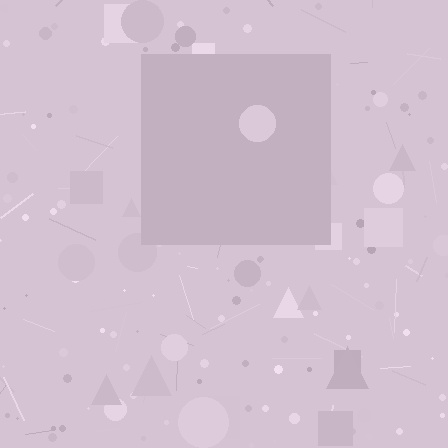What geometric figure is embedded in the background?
A square is embedded in the background.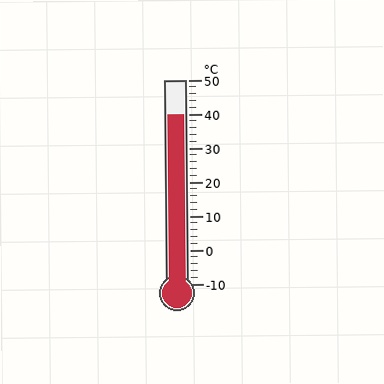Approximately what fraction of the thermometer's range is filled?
The thermometer is filled to approximately 85% of its range.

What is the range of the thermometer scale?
The thermometer scale ranges from -10°C to 50°C.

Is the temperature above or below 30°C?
The temperature is above 30°C.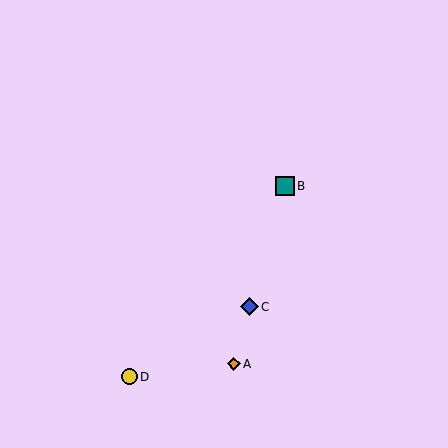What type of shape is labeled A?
Shape A is an orange diamond.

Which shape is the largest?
The teal square (labeled B) is the largest.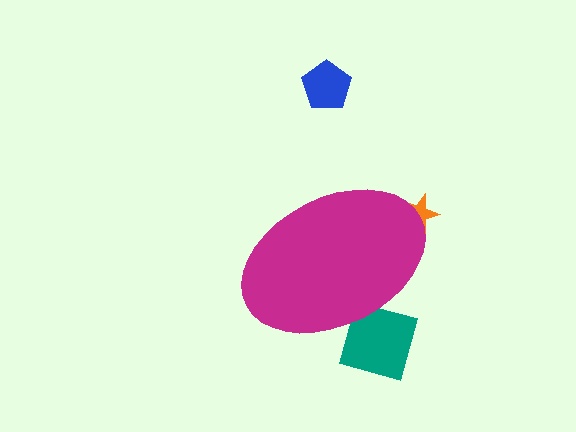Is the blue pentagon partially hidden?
No, the blue pentagon is fully visible.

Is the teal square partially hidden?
Yes, the teal square is partially hidden behind the magenta ellipse.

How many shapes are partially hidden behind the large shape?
2 shapes are partially hidden.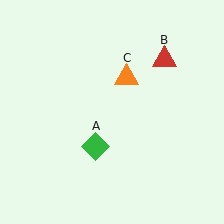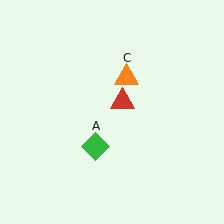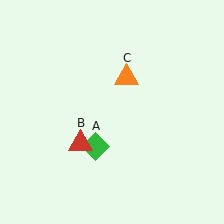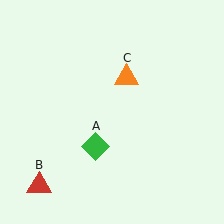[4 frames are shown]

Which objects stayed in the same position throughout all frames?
Green diamond (object A) and orange triangle (object C) remained stationary.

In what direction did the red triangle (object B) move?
The red triangle (object B) moved down and to the left.